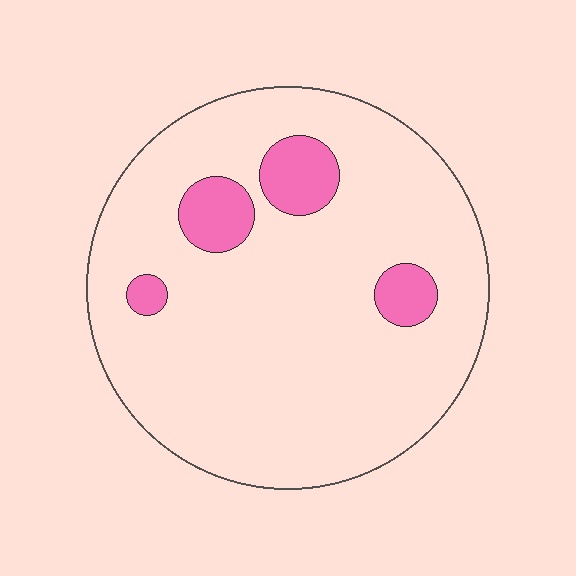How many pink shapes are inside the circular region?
4.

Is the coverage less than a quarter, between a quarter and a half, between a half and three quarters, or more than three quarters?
Less than a quarter.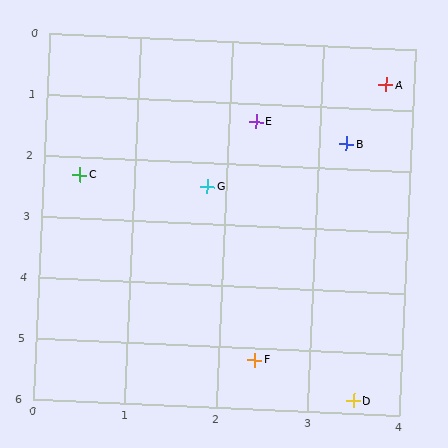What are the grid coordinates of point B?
Point B is at approximately (3.3, 1.6).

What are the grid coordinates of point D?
Point D is at approximately (3.5, 5.8).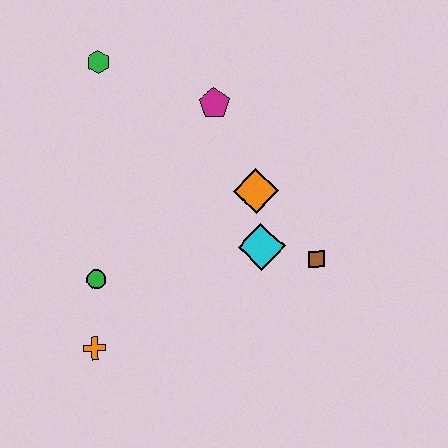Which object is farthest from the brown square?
The green hexagon is farthest from the brown square.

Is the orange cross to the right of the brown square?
No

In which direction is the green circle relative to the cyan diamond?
The green circle is to the left of the cyan diamond.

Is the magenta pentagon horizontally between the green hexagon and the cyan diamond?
Yes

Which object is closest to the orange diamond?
The cyan diamond is closest to the orange diamond.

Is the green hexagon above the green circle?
Yes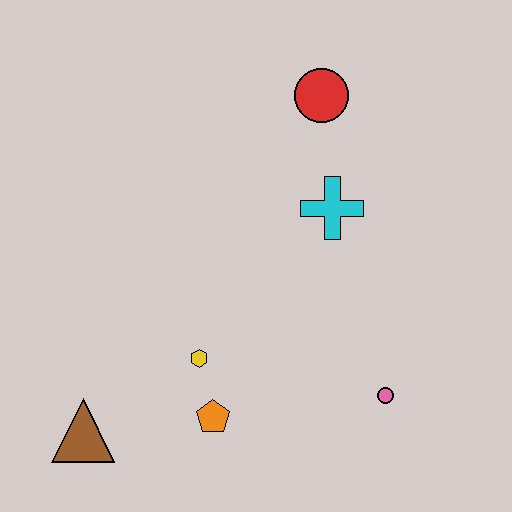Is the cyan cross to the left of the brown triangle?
No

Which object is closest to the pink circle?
The orange pentagon is closest to the pink circle.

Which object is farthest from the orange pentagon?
The red circle is farthest from the orange pentagon.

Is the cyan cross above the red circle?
No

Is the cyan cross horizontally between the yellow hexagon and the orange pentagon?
No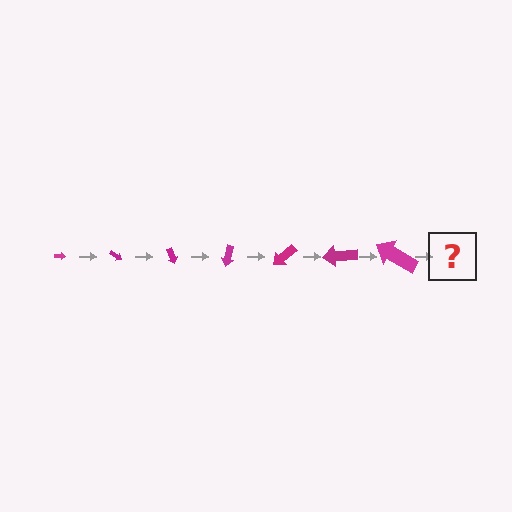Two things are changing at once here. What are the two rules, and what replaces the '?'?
The two rules are that the arrow grows larger each step and it rotates 35 degrees each step. The '?' should be an arrow, larger than the previous one and rotated 245 degrees from the start.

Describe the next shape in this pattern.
It should be an arrow, larger than the previous one and rotated 245 degrees from the start.